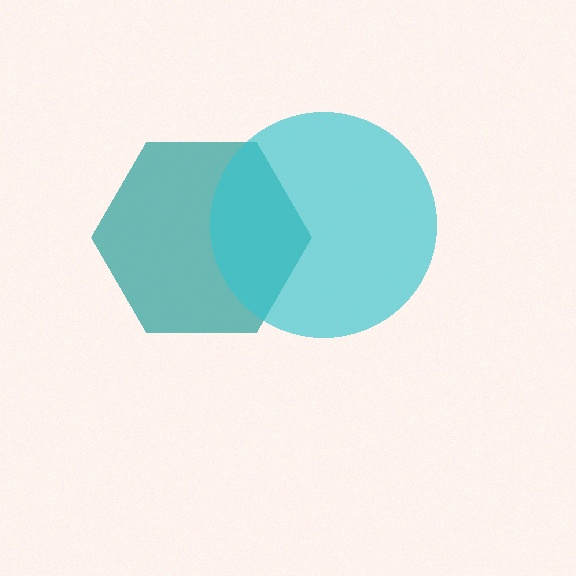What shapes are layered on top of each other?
The layered shapes are: a teal hexagon, a cyan circle.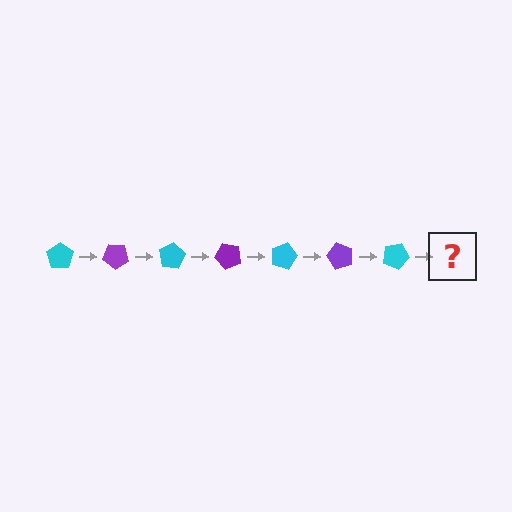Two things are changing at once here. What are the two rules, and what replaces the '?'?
The two rules are that it rotates 40 degrees each step and the color cycles through cyan and purple. The '?' should be a purple pentagon, rotated 280 degrees from the start.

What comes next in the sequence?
The next element should be a purple pentagon, rotated 280 degrees from the start.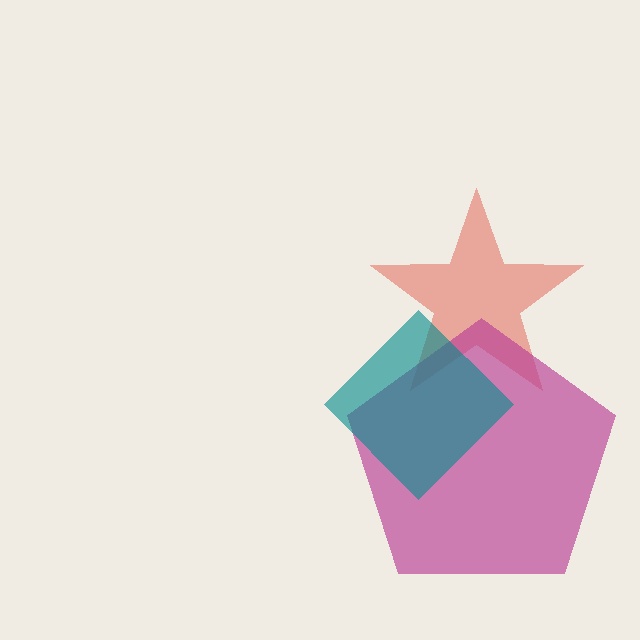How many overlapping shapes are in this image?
There are 3 overlapping shapes in the image.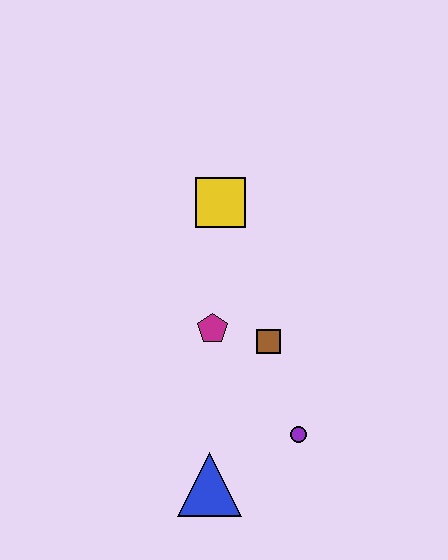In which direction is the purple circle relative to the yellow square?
The purple circle is below the yellow square.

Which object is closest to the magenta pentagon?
The brown square is closest to the magenta pentagon.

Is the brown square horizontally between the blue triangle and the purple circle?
Yes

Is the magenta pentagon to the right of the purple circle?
No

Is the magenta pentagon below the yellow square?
Yes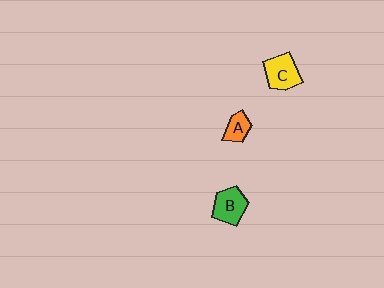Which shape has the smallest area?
Shape A (orange).